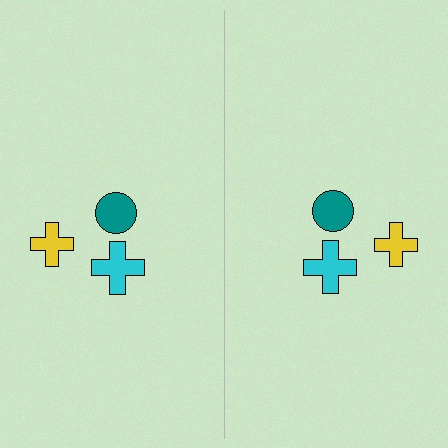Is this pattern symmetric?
Yes, this pattern has bilateral (reflection) symmetry.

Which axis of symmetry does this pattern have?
The pattern has a vertical axis of symmetry running through the center of the image.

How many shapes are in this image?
There are 6 shapes in this image.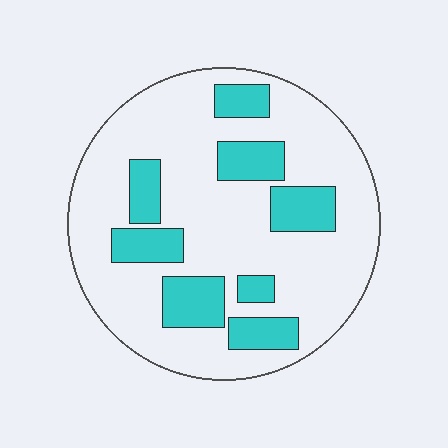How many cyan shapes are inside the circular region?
8.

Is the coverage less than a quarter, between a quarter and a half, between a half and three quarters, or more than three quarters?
Less than a quarter.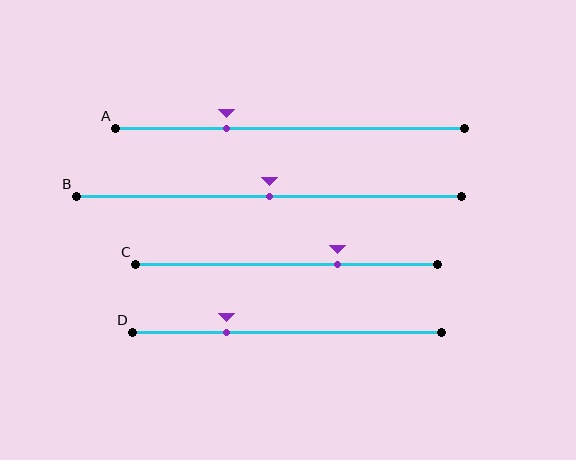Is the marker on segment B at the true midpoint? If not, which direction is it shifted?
Yes, the marker on segment B is at the true midpoint.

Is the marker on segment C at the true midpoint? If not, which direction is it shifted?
No, the marker on segment C is shifted to the right by about 17% of the segment length.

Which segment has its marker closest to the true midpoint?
Segment B has its marker closest to the true midpoint.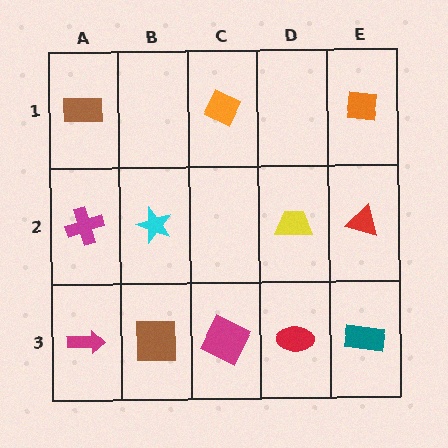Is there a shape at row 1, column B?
No, that cell is empty.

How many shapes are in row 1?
3 shapes.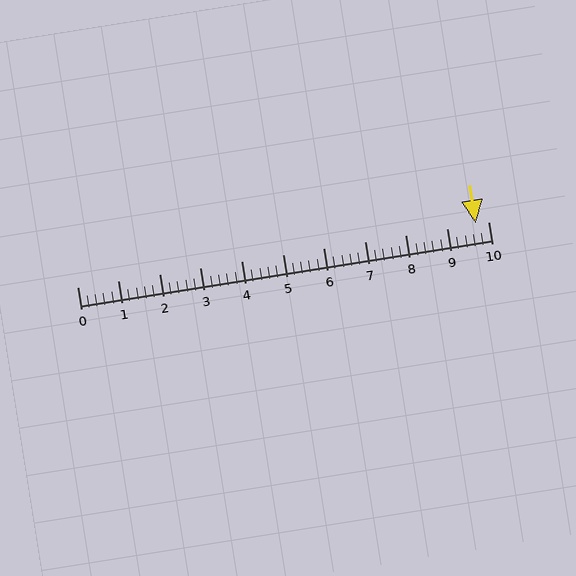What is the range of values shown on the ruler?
The ruler shows values from 0 to 10.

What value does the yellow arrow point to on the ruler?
The yellow arrow points to approximately 9.7.